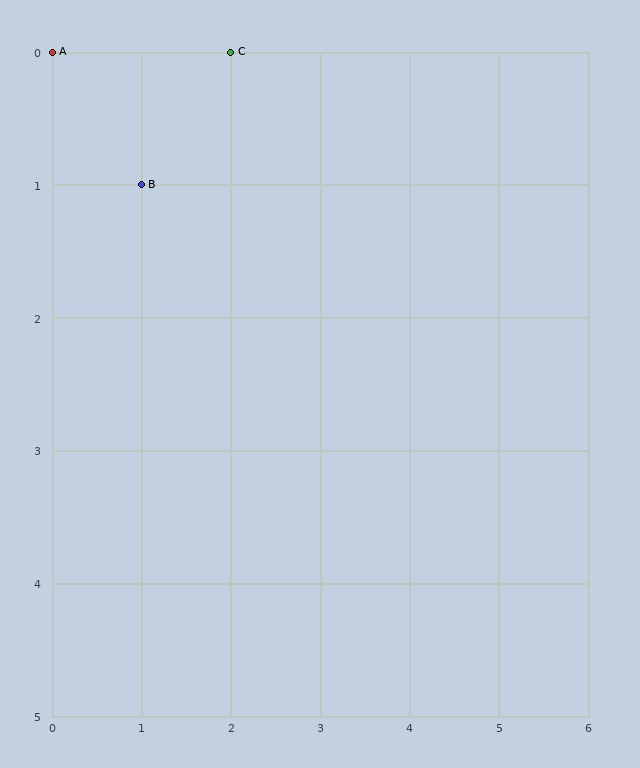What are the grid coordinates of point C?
Point C is at grid coordinates (2, 0).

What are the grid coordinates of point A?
Point A is at grid coordinates (0, 0).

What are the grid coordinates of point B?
Point B is at grid coordinates (1, 1).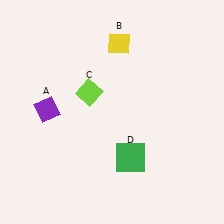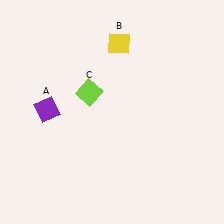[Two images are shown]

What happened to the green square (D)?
The green square (D) was removed in Image 2. It was in the bottom-right area of Image 1.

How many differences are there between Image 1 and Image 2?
There is 1 difference between the two images.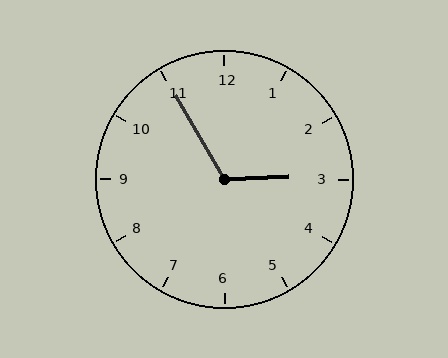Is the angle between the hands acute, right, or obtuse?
It is obtuse.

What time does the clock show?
2:55.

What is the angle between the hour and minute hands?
Approximately 118 degrees.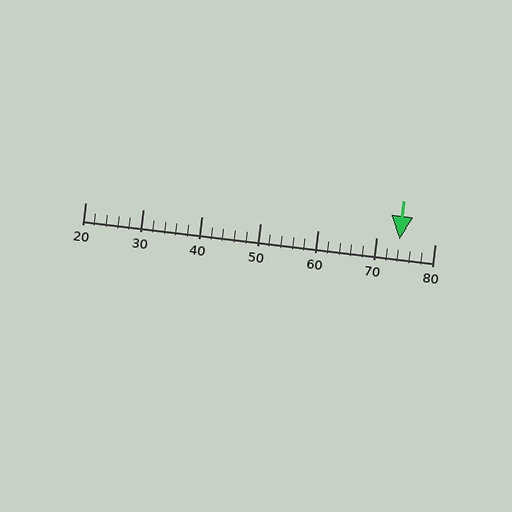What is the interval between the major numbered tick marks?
The major tick marks are spaced 10 units apart.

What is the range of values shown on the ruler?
The ruler shows values from 20 to 80.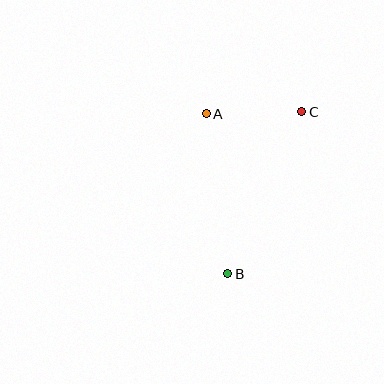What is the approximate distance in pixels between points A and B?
The distance between A and B is approximately 161 pixels.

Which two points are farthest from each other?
Points B and C are farthest from each other.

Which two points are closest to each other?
Points A and C are closest to each other.